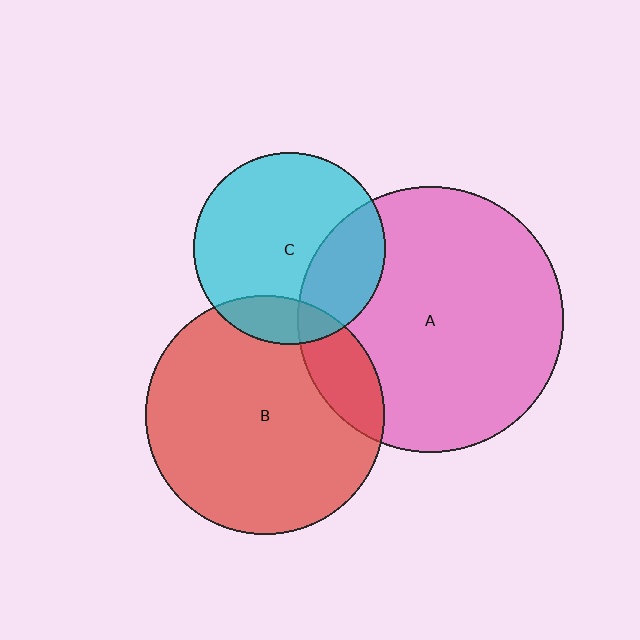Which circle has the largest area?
Circle A (pink).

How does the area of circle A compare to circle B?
Approximately 1.2 times.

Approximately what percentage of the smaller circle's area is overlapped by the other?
Approximately 15%.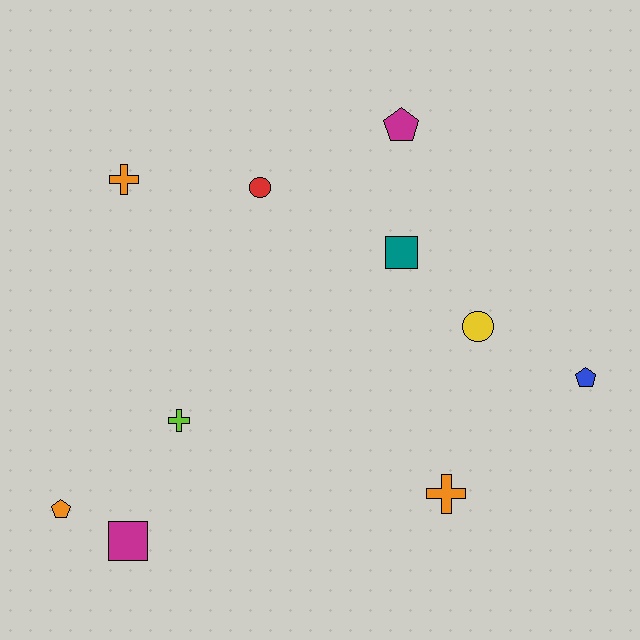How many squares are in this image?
There are 2 squares.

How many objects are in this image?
There are 10 objects.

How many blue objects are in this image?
There is 1 blue object.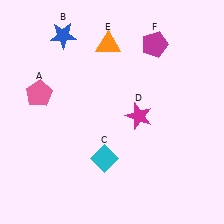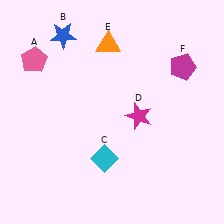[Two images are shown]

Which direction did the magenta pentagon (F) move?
The magenta pentagon (F) moved right.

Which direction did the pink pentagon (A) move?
The pink pentagon (A) moved up.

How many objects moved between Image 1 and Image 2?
2 objects moved between the two images.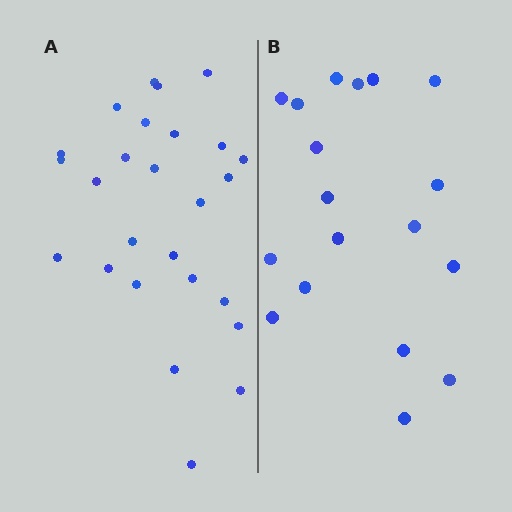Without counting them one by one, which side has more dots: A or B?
Region A (the left region) has more dots.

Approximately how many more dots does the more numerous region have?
Region A has roughly 8 or so more dots than region B.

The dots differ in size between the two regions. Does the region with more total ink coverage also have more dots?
No. Region B has more total ink coverage because its dots are larger, but region A actually contains more individual dots. Total area can be misleading — the number of items is what matters here.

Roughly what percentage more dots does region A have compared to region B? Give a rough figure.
About 45% more.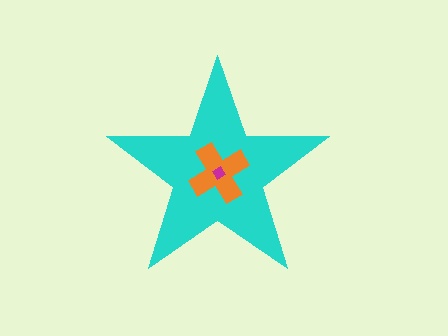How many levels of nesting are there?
3.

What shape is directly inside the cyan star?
The orange cross.